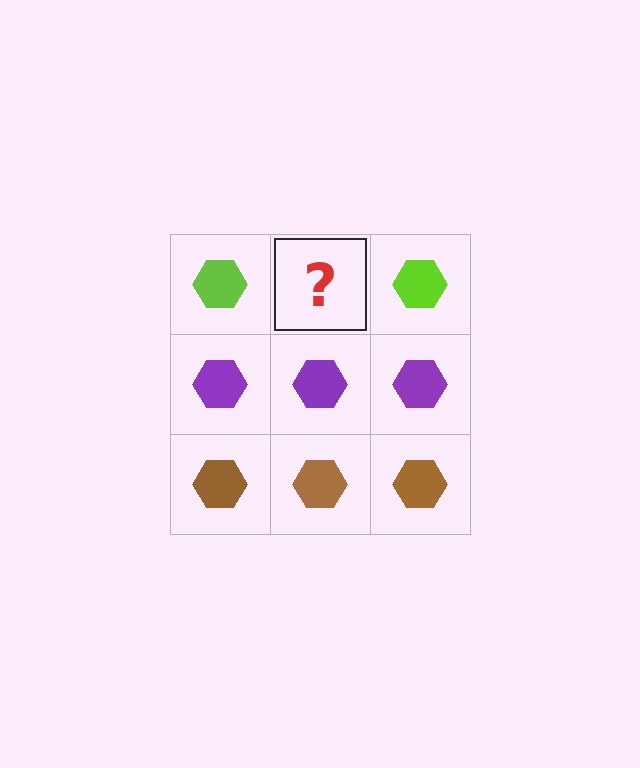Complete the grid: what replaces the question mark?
The question mark should be replaced with a lime hexagon.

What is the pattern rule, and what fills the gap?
The rule is that each row has a consistent color. The gap should be filled with a lime hexagon.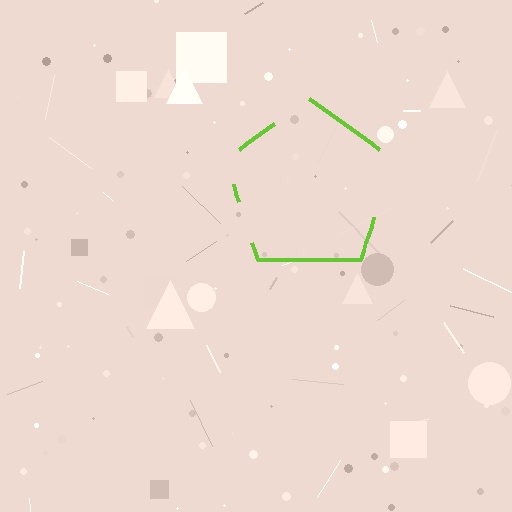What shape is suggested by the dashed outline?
The dashed outline suggests a pentagon.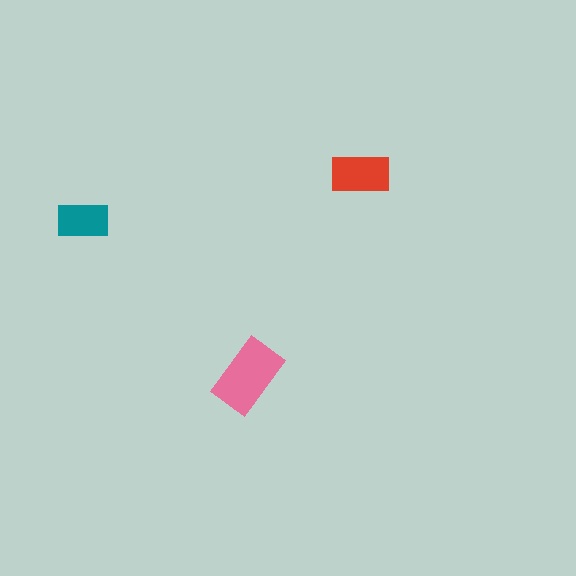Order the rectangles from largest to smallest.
the pink one, the red one, the teal one.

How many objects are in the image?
There are 3 objects in the image.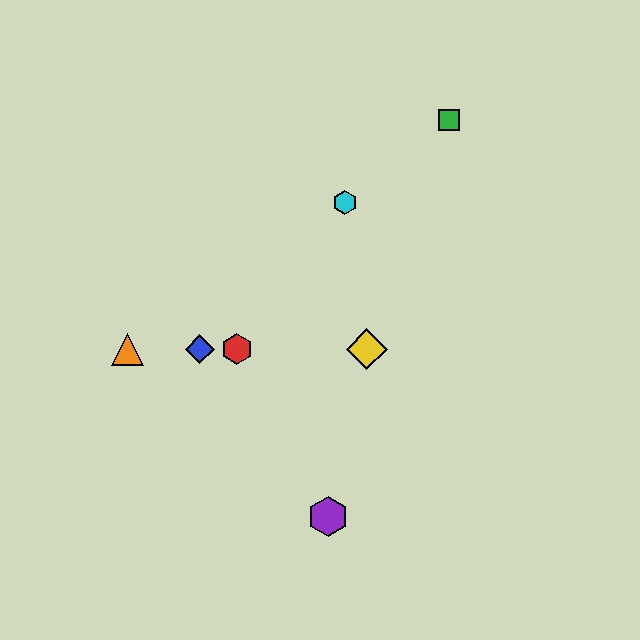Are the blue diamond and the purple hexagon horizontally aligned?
No, the blue diamond is at y≈349 and the purple hexagon is at y≈516.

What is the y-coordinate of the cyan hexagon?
The cyan hexagon is at y≈203.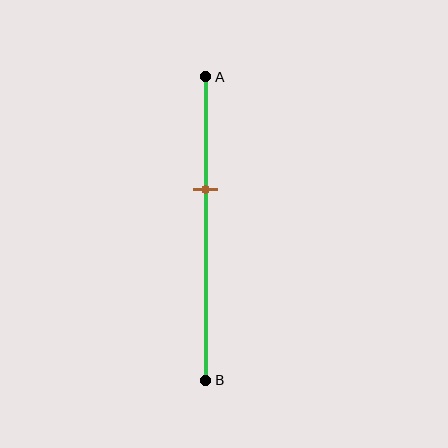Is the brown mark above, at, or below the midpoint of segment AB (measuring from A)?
The brown mark is above the midpoint of segment AB.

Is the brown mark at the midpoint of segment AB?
No, the mark is at about 35% from A, not at the 50% midpoint.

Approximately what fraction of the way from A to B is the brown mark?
The brown mark is approximately 35% of the way from A to B.